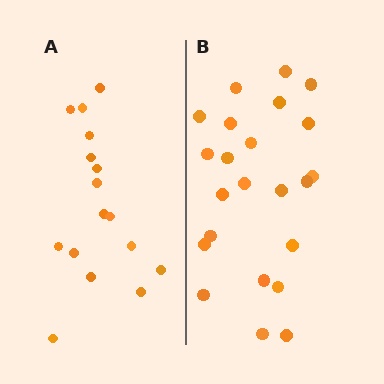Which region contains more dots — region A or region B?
Region B (the right region) has more dots.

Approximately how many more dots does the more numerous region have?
Region B has roughly 8 or so more dots than region A.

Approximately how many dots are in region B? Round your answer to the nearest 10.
About 20 dots. (The exact count is 23, which rounds to 20.)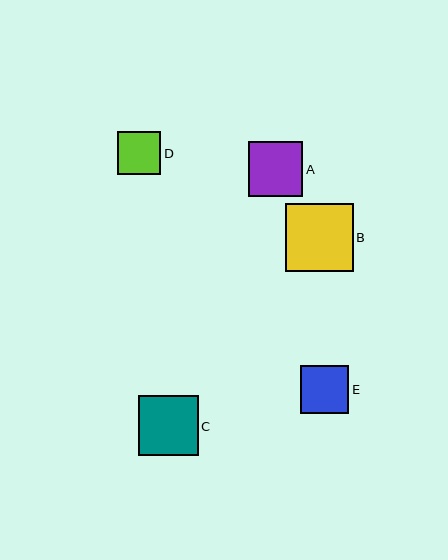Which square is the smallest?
Square D is the smallest with a size of approximately 44 pixels.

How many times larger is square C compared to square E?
Square C is approximately 1.2 times the size of square E.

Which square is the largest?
Square B is the largest with a size of approximately 68 pixels.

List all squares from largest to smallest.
From largest to smallest: B, C, A, E, D.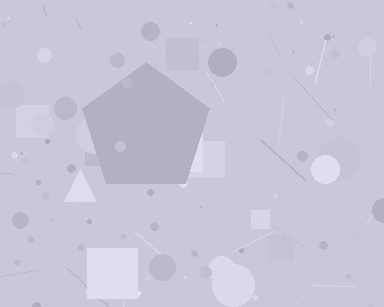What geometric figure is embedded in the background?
A pentagon is embedded in the background.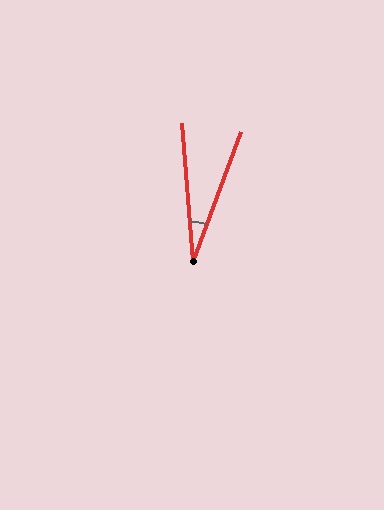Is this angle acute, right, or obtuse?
It is acute.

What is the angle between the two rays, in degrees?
Approximately 25 degrees.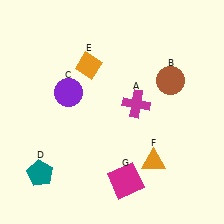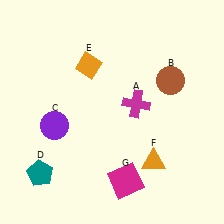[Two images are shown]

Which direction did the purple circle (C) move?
The purple circle (C) moved down.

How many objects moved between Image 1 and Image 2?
1 object moved between the two images.